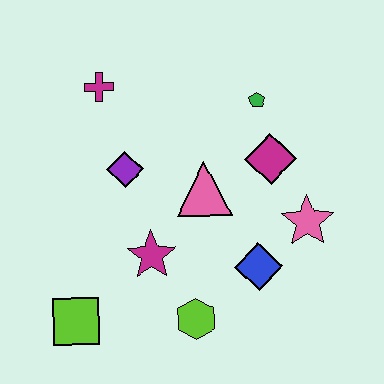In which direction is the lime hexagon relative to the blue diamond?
The lime hexagon is to the left of the blue diamond.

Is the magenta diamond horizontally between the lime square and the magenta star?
No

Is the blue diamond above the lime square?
Yes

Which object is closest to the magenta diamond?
The green pentagon is closest to the magenta diamond.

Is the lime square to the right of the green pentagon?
No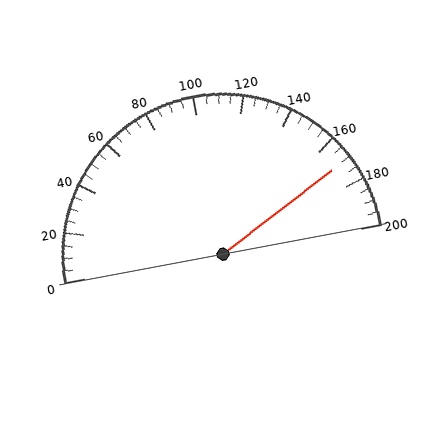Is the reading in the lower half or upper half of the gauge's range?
The reading is in the upper half of the range (0 to 200).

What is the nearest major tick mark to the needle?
The nearest major tick mark is 160.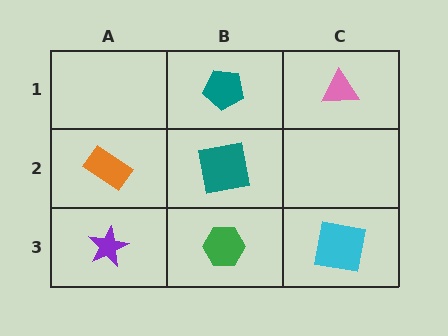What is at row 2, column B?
A teal square.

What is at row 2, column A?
An orange rectangle.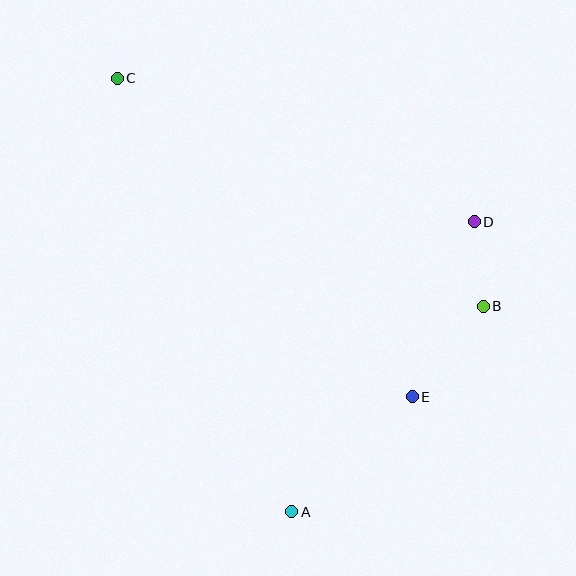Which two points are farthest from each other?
Points A and C are farthest from each other.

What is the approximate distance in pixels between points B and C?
The distance between B and C is approximately 431 pixels.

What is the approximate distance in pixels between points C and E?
The distance between C and E is approximately 434 pixels.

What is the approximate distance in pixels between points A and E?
The distance between A and E is approximately 167 pixels.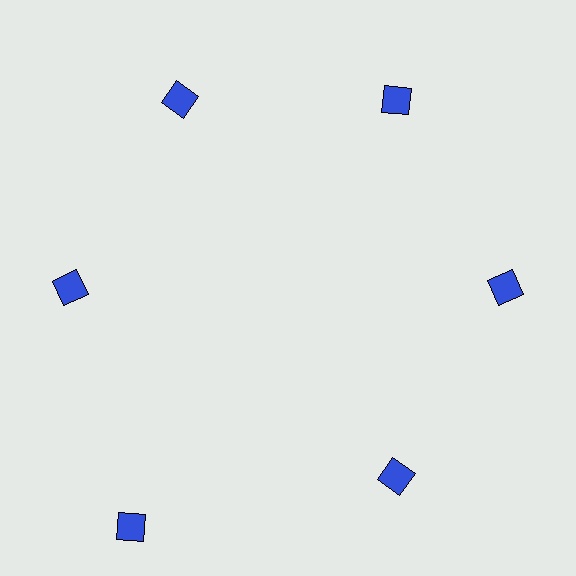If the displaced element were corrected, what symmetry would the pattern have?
It would have 6-fold rotational symmetry — the pattern would map onto itself every 60 degrees.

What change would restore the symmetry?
The symmetry would be restored by moving it inward, back onto the ring so that all 6 diamonds sit at equal angles and equal distance from the center.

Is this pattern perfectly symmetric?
No. The 6 blue diamonds are arranged in a ring, but one element near the 7 o'clock position is pushed outward from the center, breaking the 6-fold rotational symmetry.